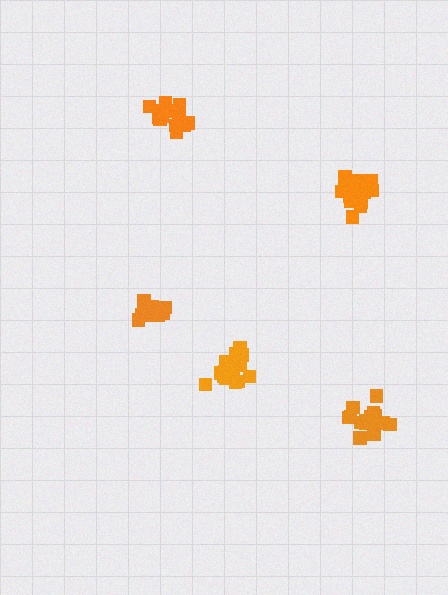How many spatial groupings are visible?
There are 5 spatial groupings.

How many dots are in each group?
Group 1: 15 dots, Group 2: 19 dots, Group 3: 15 dots, Group 4: 19 dots, Group 5: 14 dots (82 total).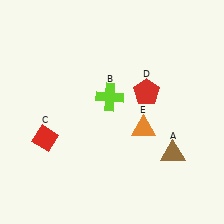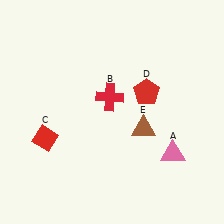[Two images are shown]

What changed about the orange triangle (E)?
In Image 1, E is orange. In Image 2, it changed to brown.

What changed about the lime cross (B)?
In Image 1, B is lime. In Image 2, it changed to red.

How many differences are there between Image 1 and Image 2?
There are 3 differences between the two images.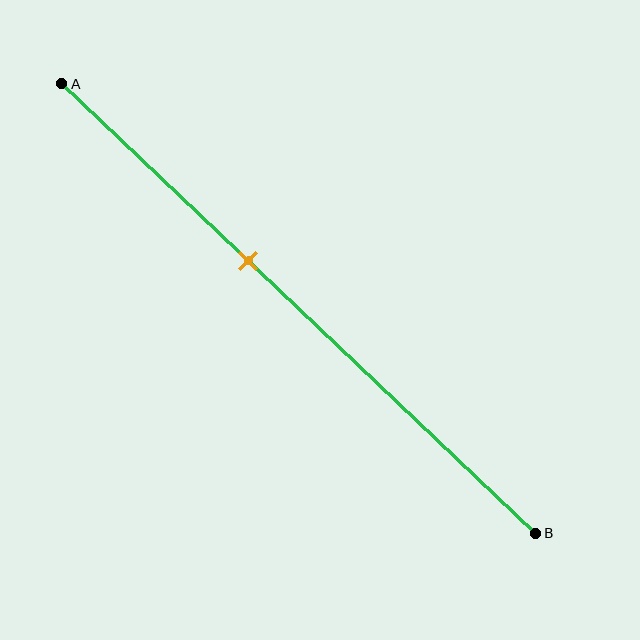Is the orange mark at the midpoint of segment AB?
No, the mark is at about 40% from A, not at the 50% midpoint.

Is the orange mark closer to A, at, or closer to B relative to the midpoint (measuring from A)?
The orange mark is closer to point A than the midpoint of segment AB.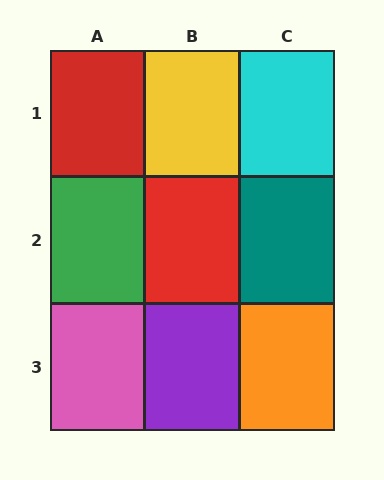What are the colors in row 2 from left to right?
Green, red, teal.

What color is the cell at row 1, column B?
Yellow.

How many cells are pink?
1 cell is pink.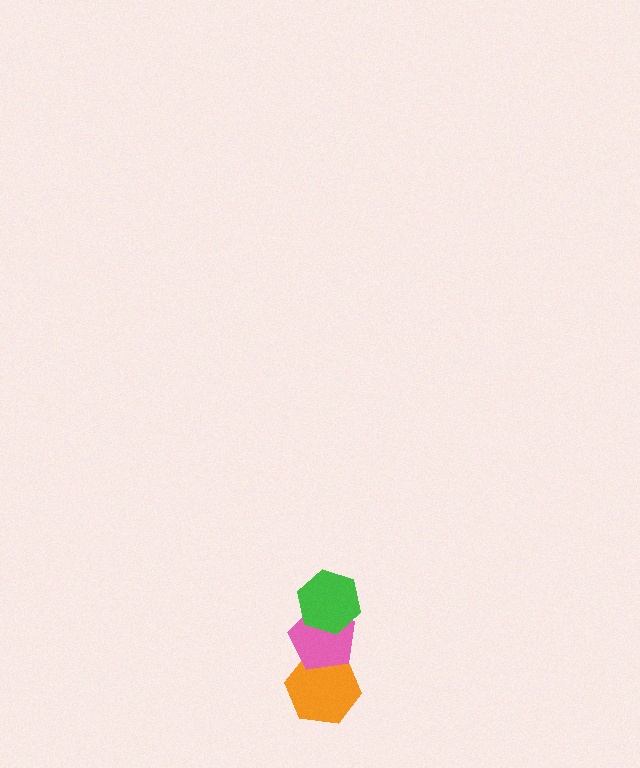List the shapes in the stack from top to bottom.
From top to bottom: the green hexagon, the pink pentagon, the orange hexagon.